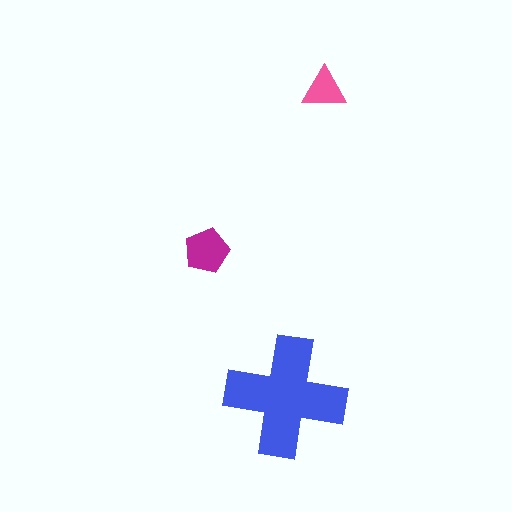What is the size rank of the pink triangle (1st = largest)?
3rd.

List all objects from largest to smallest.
The blue cross, the magenta pentagon, the pink triangle.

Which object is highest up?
The pink triangle is topmost.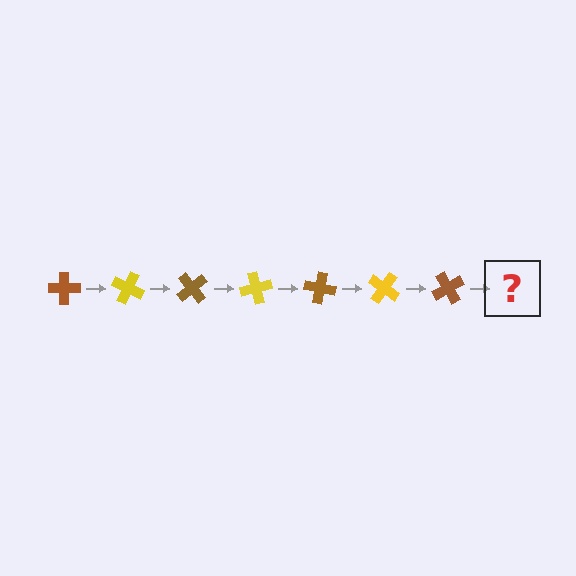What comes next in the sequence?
The next element should be a yellow cross, rotated 175 degrees from the start.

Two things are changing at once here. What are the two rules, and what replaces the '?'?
The two rules are that it rotates 25 degrees each step and the color cycles through brown and yellow. The '?' should be a yellow cross, rotated 175 degrees from the start.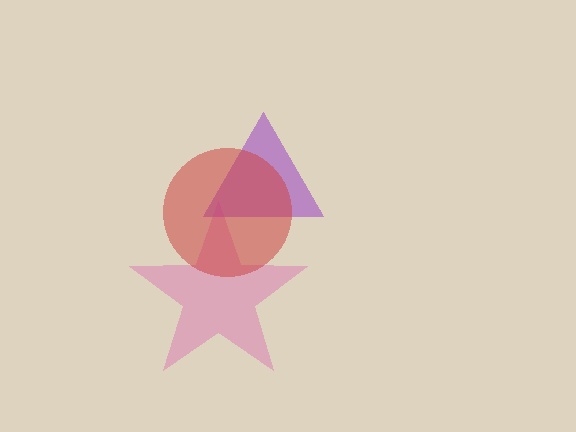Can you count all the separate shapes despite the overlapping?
Yes, there are 3 separate shapes.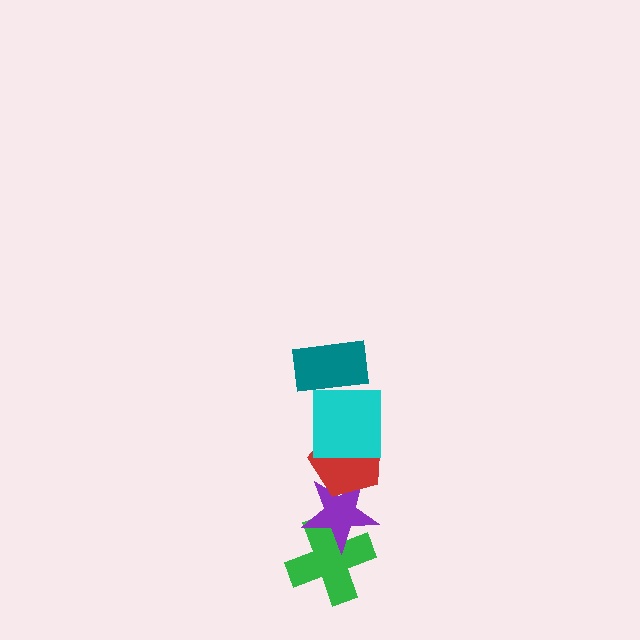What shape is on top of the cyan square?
The teal rectangle is on top of the cyan square.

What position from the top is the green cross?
The green cross is 5th from the top.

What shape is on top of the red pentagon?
The cyan square is on top of the red pentagon.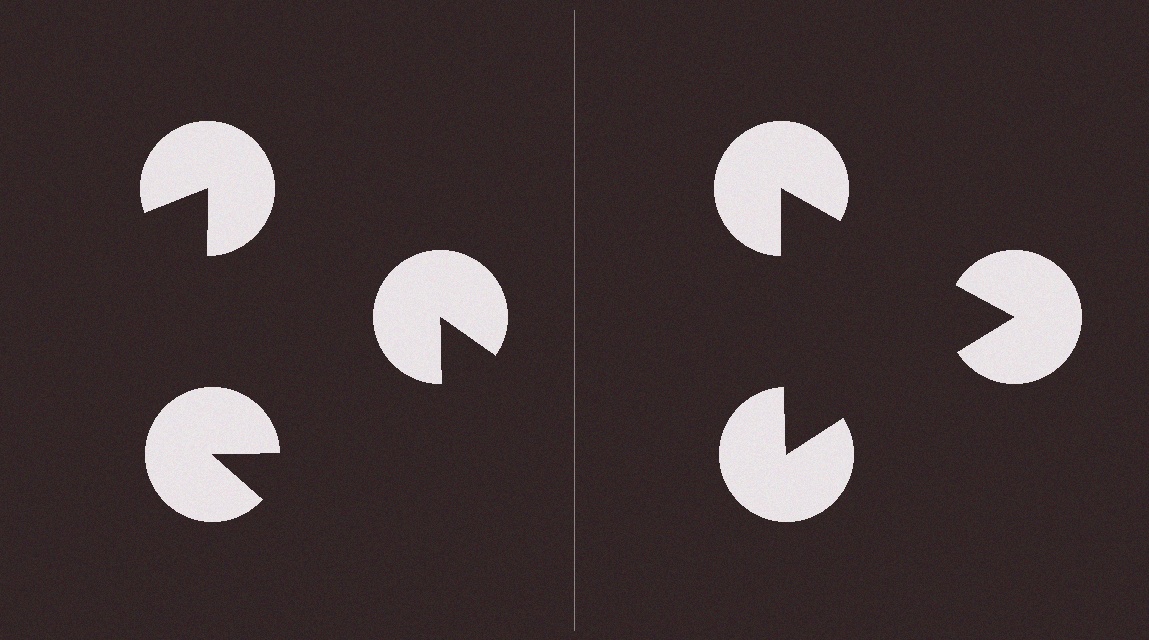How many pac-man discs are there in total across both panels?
6 — 3 on each side.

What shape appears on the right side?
An illusory triangle.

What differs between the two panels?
The pac-man discs are positioned identically on both sides; only the wedge orientations differ. On the right they align to a triangle; on the left they are misaligned.